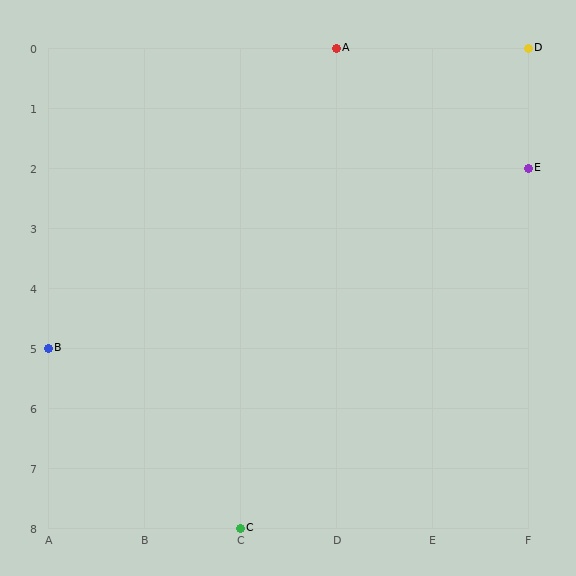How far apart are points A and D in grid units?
Points A and D are 2 columns apart.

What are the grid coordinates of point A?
Point A is at grid coordinates (D, 0).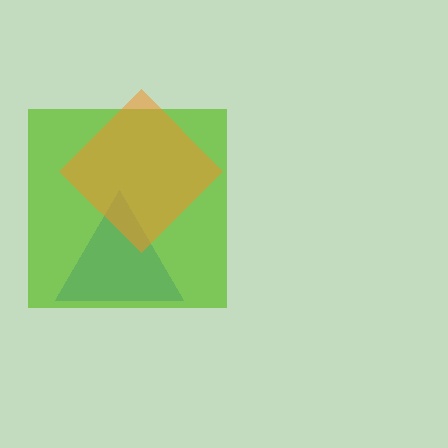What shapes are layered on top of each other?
The layered shapes are: a blue triangle, a lime square, an orange diamond.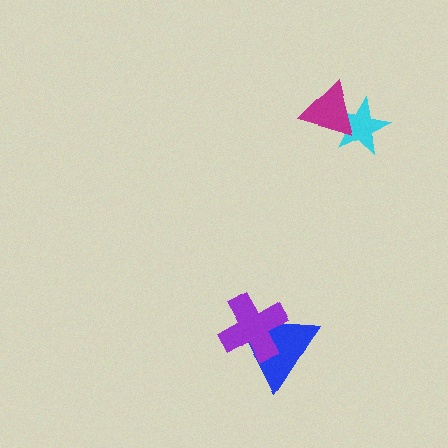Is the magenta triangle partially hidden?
No, no other shape covers it.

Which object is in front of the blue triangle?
The purple cross is in front of the blue triangle.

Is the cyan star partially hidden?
Yes, it is partially covered by another shape.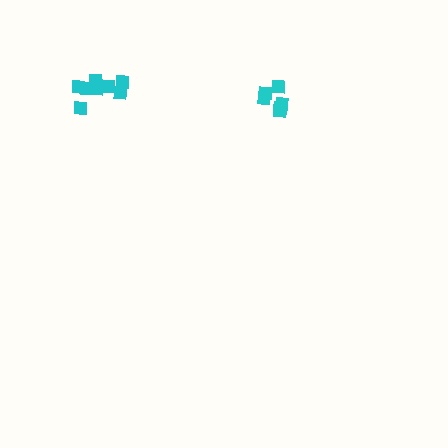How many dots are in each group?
Group 1: 6 dots, Group 2: 8 dots (14 total).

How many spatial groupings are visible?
There are 2 spatial groupings.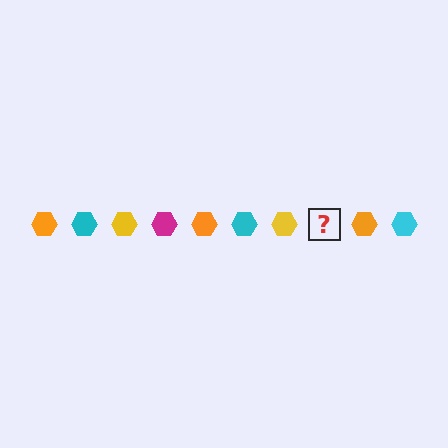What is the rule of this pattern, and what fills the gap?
The rule is that the pattern cycles through orange, cyan, yellow, magenta hexagons. The gap should be filled with a magenta hexagon.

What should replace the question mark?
The question mark should be replaced with a magenta hexagon.